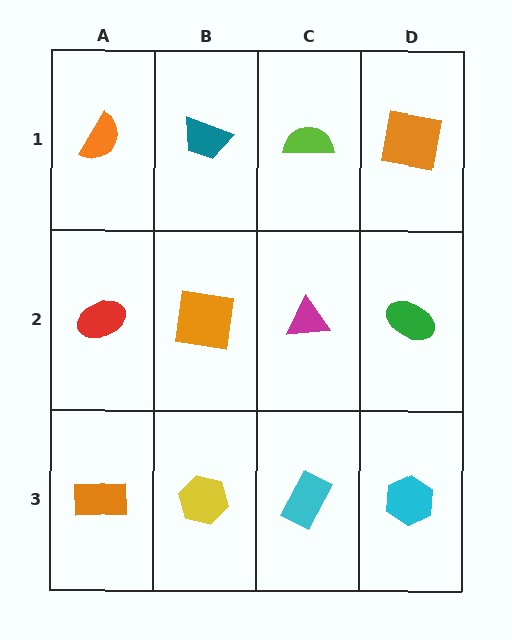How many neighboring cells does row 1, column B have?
3.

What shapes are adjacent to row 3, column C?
A magenta triangle (row 2, column C), a yellow hexagon (row 3, column B), a cyan hexagon (row 3, column D).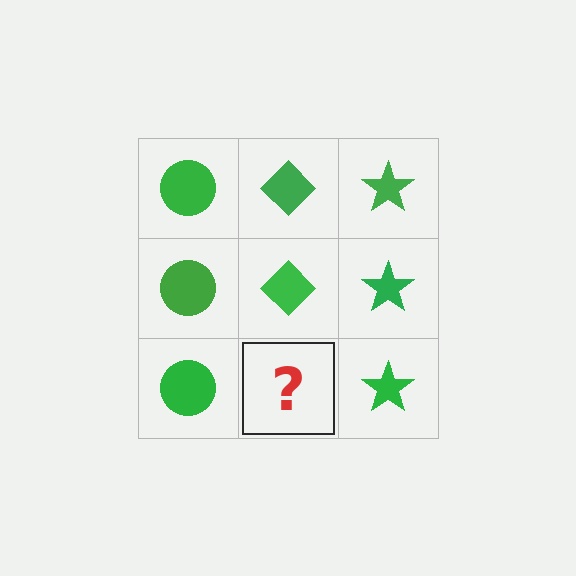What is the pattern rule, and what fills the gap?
The rule is that each column has a consistent shape. The gap should be filled with a green diamond.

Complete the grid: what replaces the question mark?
The question mark should be replaced with a green diamond.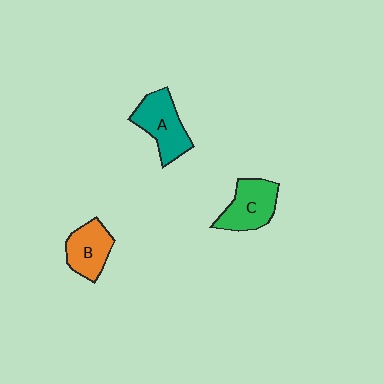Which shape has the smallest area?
Shape B (orange).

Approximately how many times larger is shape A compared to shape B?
Approximately 1.3 times.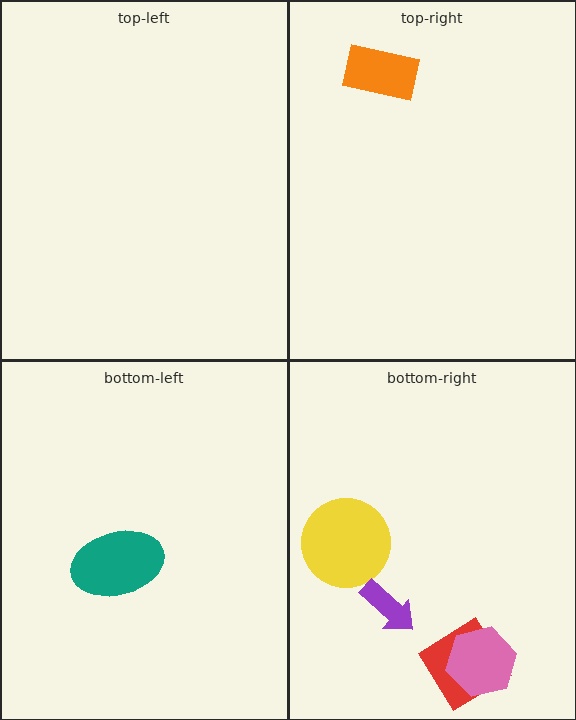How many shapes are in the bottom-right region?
4.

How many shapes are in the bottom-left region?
1.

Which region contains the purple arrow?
The bottom-right region.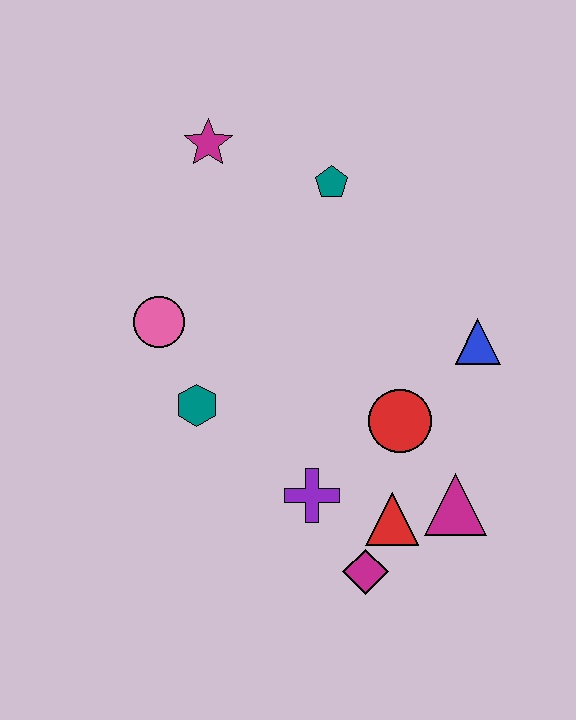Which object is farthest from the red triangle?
The magenta star is farthest from the red triangle.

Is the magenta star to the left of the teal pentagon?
Yes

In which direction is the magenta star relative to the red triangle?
The magenta star is above the red triangle.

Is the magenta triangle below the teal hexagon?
Yes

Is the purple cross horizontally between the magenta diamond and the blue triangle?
No